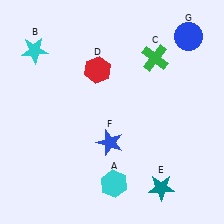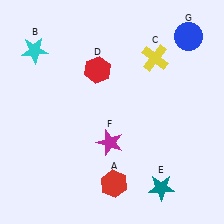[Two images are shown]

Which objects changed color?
A changed from cyan to red. C changed from green to yellow. F changed from blue to magenta.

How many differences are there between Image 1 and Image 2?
There are 3 differences between the two images.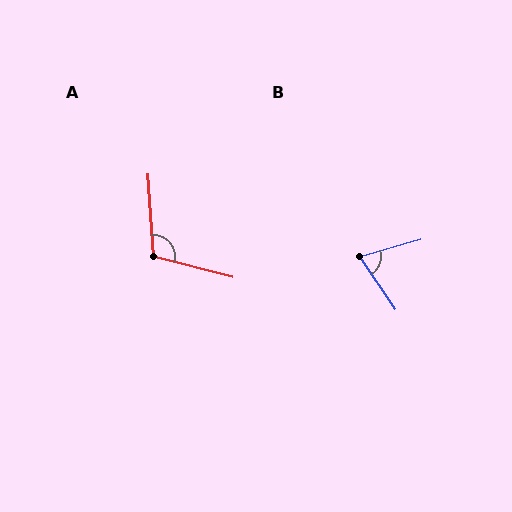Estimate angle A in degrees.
Approximately 108 degrees.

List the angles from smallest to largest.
B (72°), A (108°).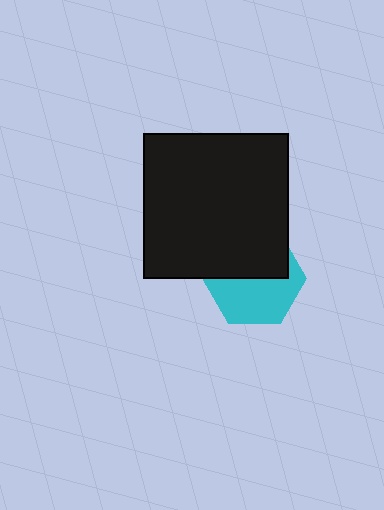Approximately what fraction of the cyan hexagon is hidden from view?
Roughly 48% of the cyan hexagon is hidden behind the black square.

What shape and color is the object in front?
The object in front is a black square.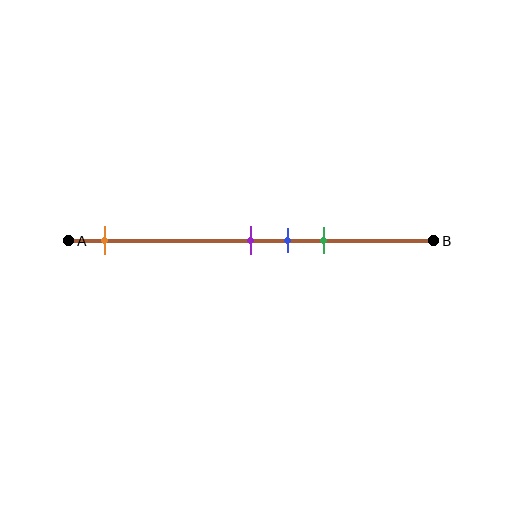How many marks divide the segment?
There are 4 marks dividing the segment.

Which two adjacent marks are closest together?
The purple and blue marks are the closest adjacent pair.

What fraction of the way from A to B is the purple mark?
The purple mark is approximately 50% (0.5) of the way from A to B.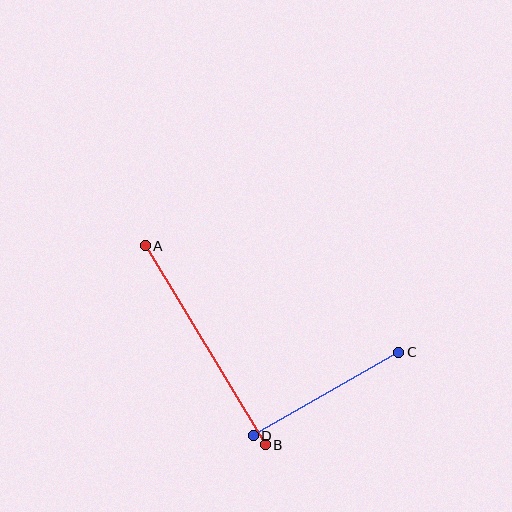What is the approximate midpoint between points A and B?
The midpoint is at approximately (205, 345) pixels.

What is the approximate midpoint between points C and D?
The midpoint is at approximately (326, 394) pixels.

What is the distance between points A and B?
The distance is approximately 233 pixels.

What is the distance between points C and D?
The distance is approximately 168 pixels.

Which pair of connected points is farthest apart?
Points A and B are farthest apart.